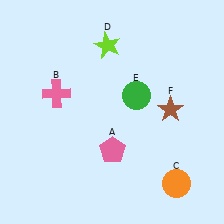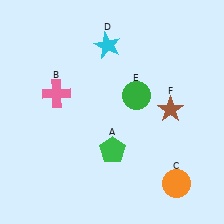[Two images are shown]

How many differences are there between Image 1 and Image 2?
There are 2 differences between the two images.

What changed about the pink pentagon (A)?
In Image 1, A is pink. In Image 2, it changed to green.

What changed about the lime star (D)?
In Image 1, D is lime. In Image 2, it changed to cyan.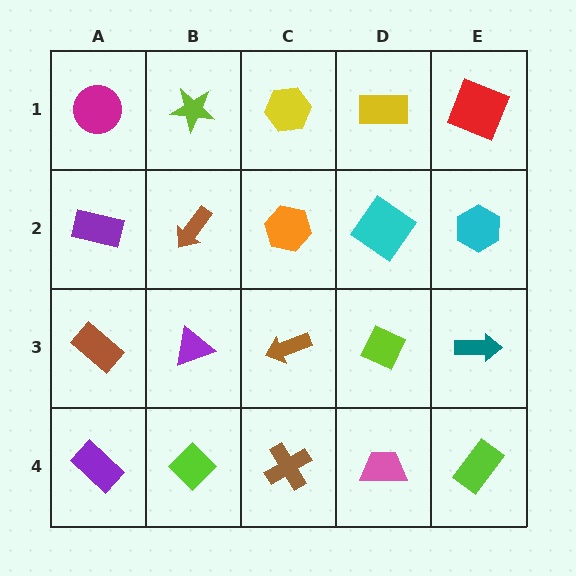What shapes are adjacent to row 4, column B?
A purple triangle (row 3, column B), a purple rectangle (row 4, column A), a brown cross (row 4, column C).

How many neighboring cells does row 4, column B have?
3.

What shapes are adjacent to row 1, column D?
A cyan diamond (row 2, column D), a yellow hexagon (row 1, column C), a red square (row 1, column E).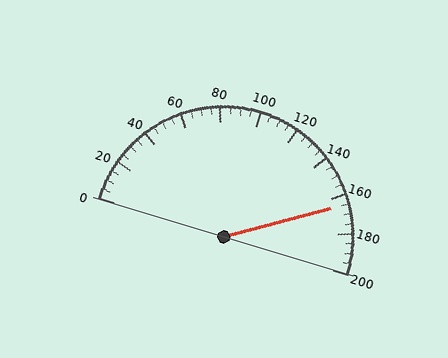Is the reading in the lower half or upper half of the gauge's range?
The reading is in the upper half of the range (0 to 200).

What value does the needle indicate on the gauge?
The needle indicates approximately 165.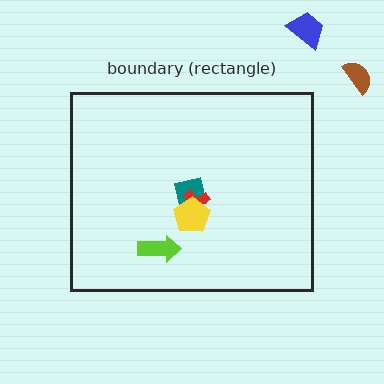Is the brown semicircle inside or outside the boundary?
Outside.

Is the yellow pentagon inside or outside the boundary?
Inside.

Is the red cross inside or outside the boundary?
Inside.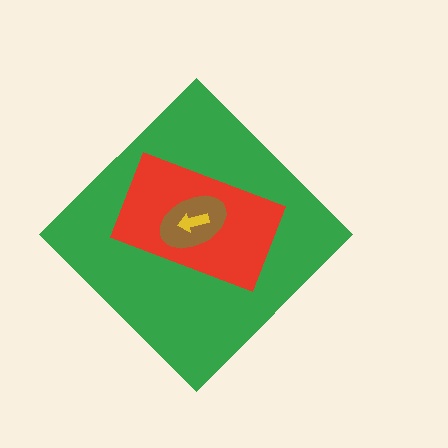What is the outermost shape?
The green diamond.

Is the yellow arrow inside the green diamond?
Yes.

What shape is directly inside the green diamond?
The red rectangle.